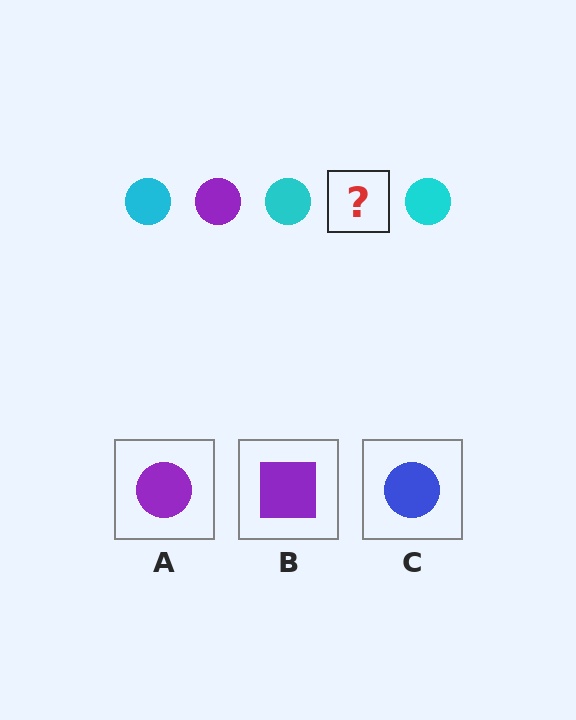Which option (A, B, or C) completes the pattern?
A.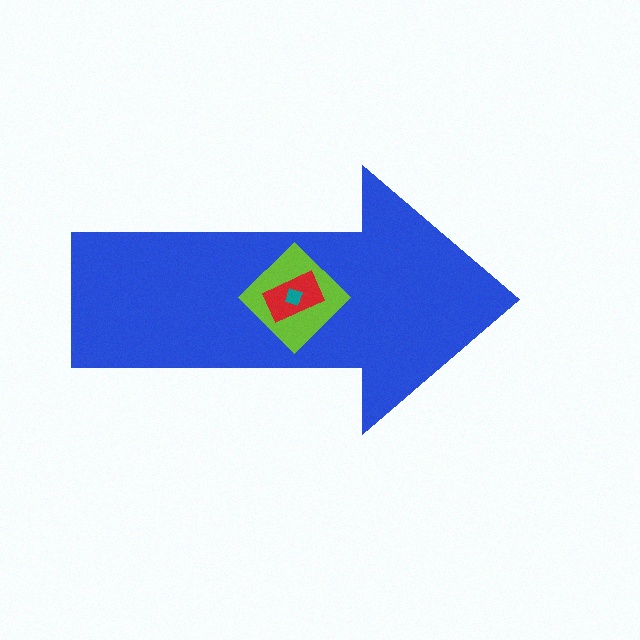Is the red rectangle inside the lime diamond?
Yes.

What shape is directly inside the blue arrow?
The lime diamond.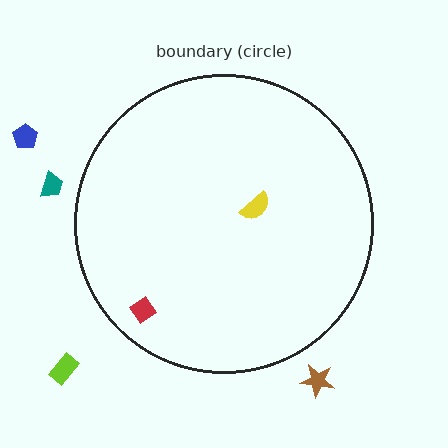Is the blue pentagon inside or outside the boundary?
Outside.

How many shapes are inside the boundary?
2 inside, 4 outside.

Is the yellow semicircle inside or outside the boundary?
Inside.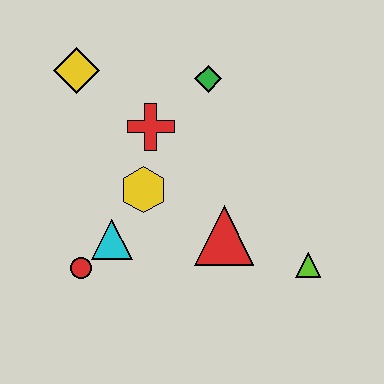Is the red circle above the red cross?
No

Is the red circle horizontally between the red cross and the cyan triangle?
No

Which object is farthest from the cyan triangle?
The lime triangle is farthest from the cyan triangle.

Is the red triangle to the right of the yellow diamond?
Yes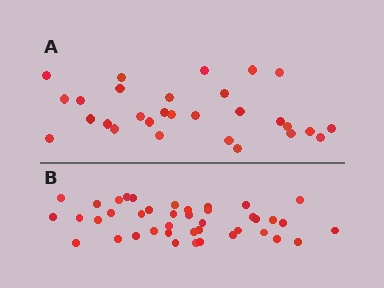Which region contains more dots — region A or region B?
Region B (the bottom region) has more dots.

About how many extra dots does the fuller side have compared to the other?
Region B has roughly 12 or so more dots than region A.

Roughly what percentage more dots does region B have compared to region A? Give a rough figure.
About 40% more.